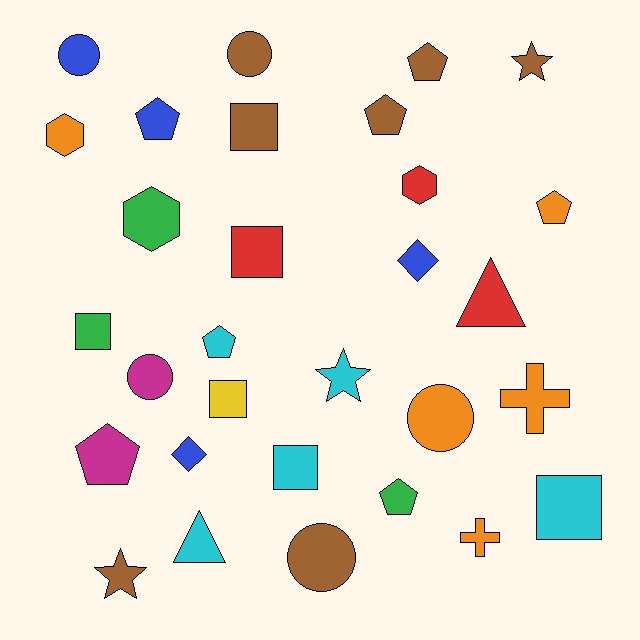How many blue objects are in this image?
There are 4 blue objects.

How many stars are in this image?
There are 3 stars.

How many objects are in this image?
There are 30 objects.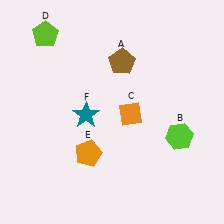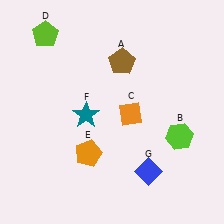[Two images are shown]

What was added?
A blue diamond (G) was added in Image 2.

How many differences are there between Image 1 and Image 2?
There is 1 difference between the two images.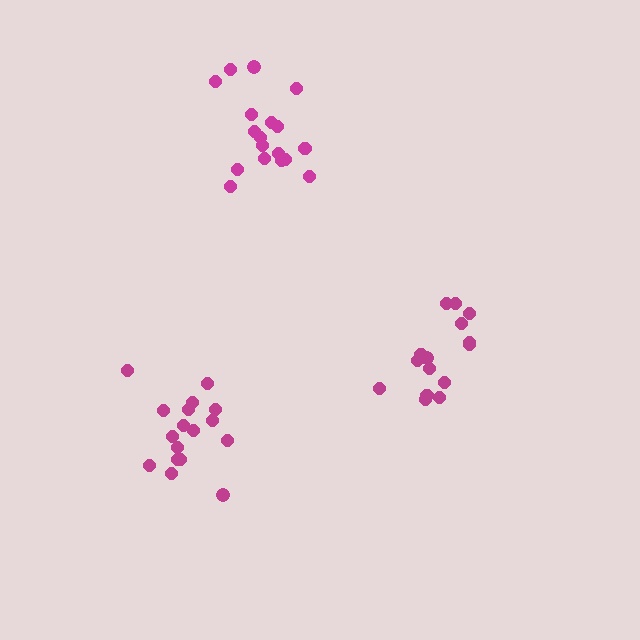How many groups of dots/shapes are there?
There are 3 groups.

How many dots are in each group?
Group 1: 17 dots, Group 2: 15 dots, Group 3: 18 dots (50 total).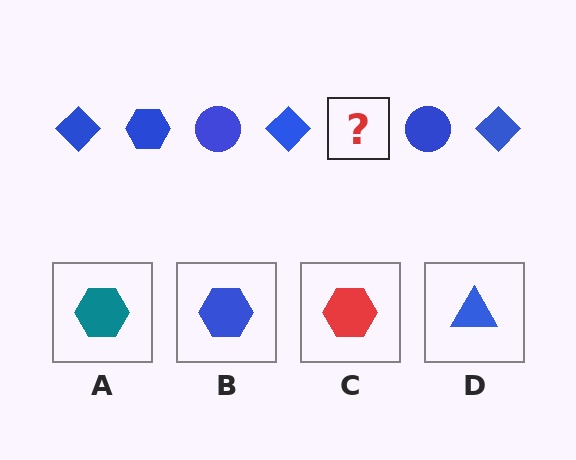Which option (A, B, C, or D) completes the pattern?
B.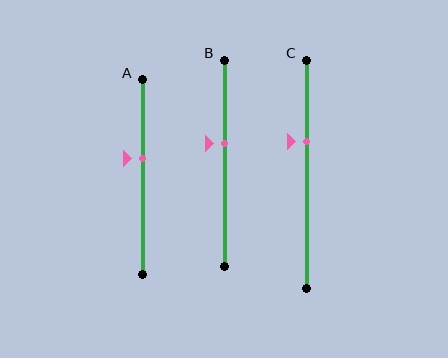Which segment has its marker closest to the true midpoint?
Segment B has its marker closest to the true midpoint.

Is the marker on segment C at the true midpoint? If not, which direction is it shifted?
No, the marker on segment C is shifted upward by about 14% of the segment length.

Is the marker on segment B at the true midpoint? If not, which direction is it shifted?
No, the marker on segment B is shifted upward by about 10% of the segment length.